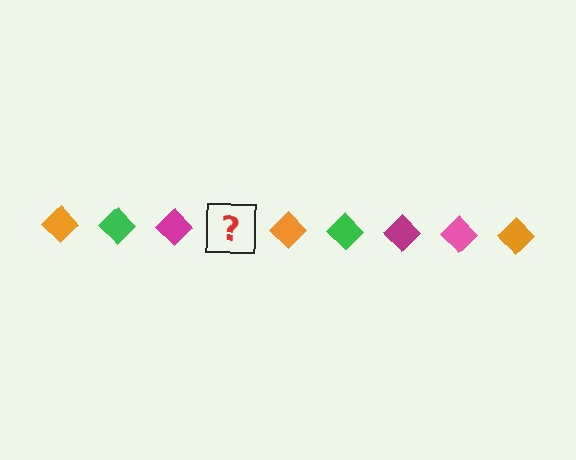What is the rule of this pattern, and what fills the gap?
The rule is that the pattern cycles through orange, green, magenta, pink diamonds. The gap should be filled with a pink diamond.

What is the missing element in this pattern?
The missing element is a pink diamond.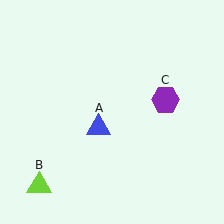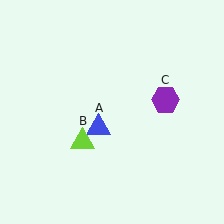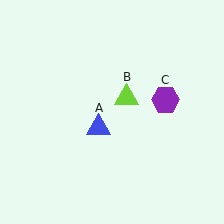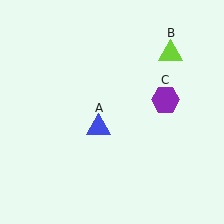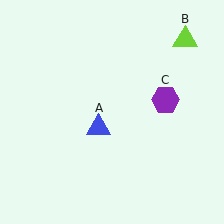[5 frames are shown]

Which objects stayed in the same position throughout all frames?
Blue triangle (object A) and purple hexagon (object C) remained stationary.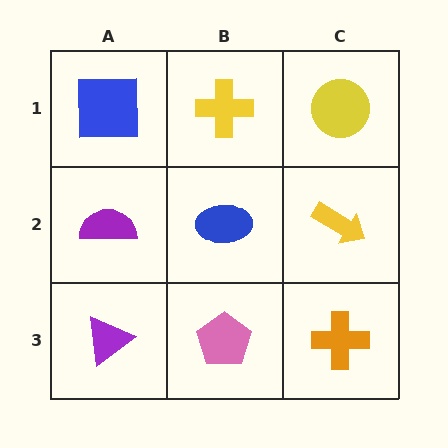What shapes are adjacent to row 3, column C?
A yellow arrow (row 2, column C), a pink pentagon (row 3, column B).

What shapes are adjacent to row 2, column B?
A yellow cross (row 1, column B), a pink pentagon (row 3, column B), a purple semicircle (row 2, column A), a yellow arrow (row 2, column C).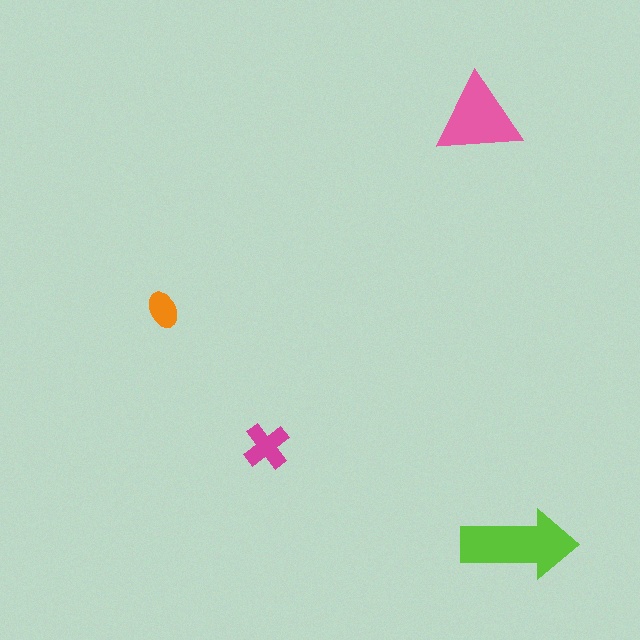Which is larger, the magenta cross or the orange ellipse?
The magenta cross.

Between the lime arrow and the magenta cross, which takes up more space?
The lime arrow.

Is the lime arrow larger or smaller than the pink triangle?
Larger.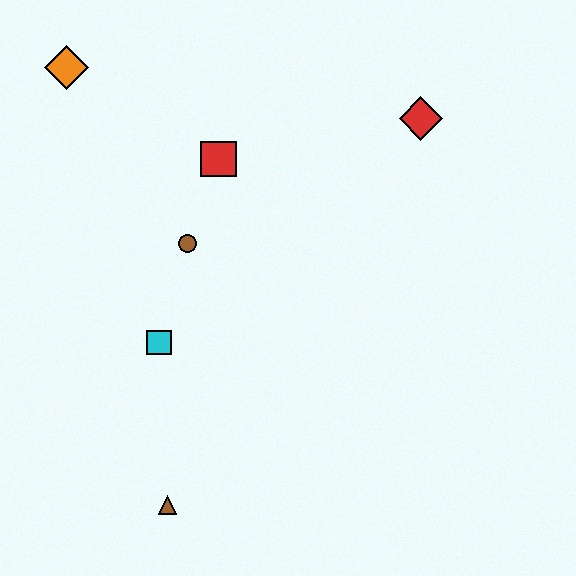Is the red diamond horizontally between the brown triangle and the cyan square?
No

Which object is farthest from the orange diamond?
The brown triangle is farthest from the orange diamond.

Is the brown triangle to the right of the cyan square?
Yes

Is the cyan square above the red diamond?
No